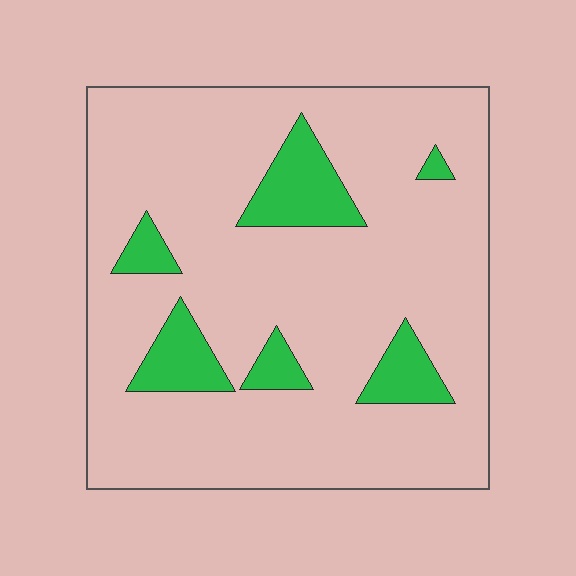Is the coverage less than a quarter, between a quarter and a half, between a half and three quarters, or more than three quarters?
Less than a quarter.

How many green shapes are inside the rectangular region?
6.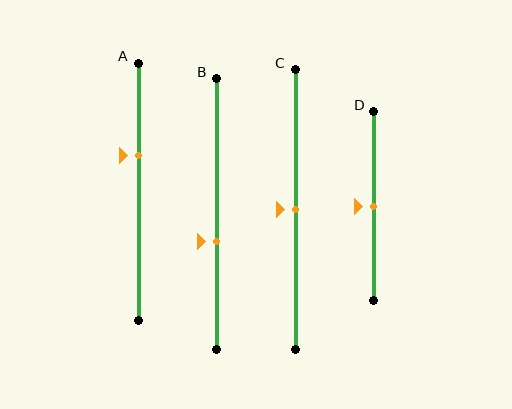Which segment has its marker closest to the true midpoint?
Segment C has its marker closest to the true midpoint.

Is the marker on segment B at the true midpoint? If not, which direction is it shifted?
No, the marker on segment B is shifted downward by about 10% of the segment length.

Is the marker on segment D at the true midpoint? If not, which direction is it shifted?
Yes, the marker on segment D is at the true midpoint.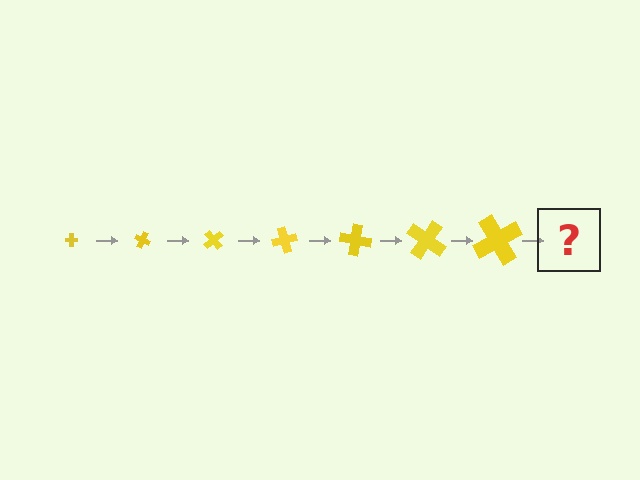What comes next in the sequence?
The next element should be a cross, larger than the previous one and rotated 175 degrees from the start.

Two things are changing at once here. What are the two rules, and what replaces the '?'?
The two rules are that the cross grows larger each step and it rotates 25 degrees each step. The '?' should be a cross, larger than the previous one and rotated 175 degrees from the start.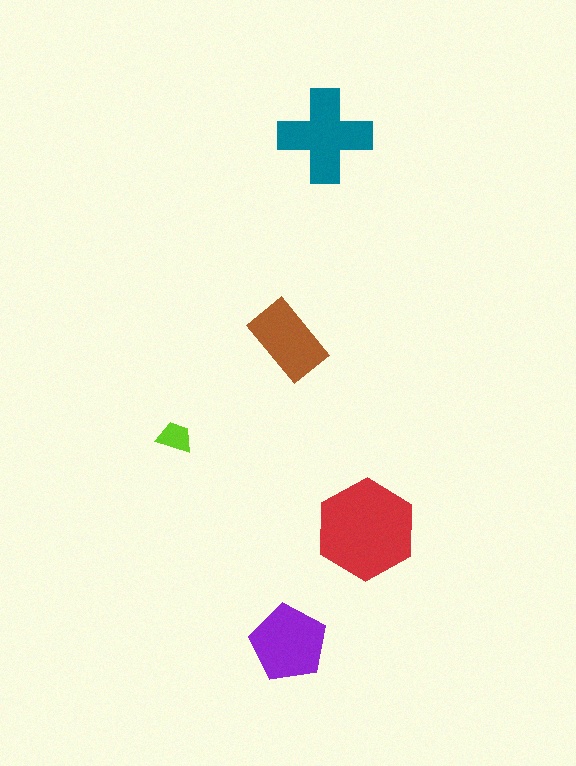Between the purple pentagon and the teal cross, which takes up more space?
The teal cross.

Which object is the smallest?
The lime trapezoid.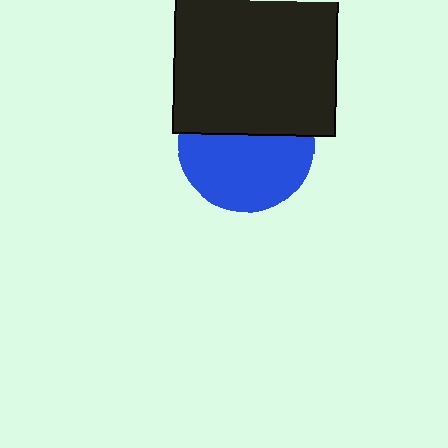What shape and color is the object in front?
The object in front is a black square.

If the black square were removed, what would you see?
You would see the complete blue circle.